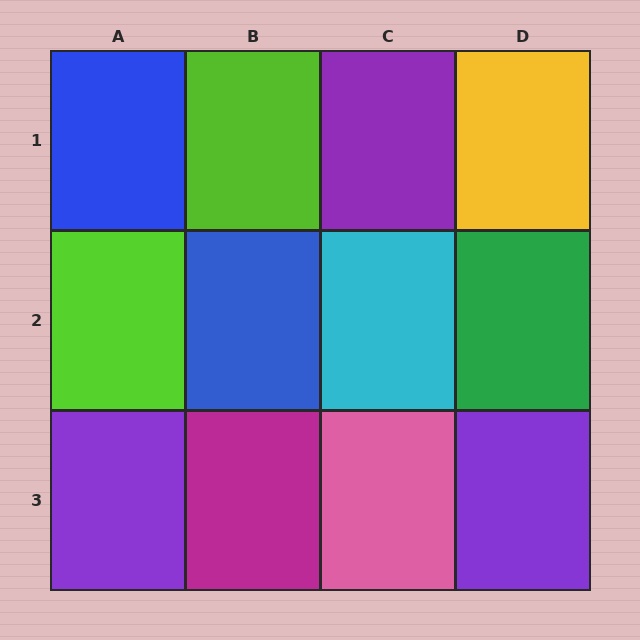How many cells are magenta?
1 cell is magenta.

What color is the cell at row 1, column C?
Purple.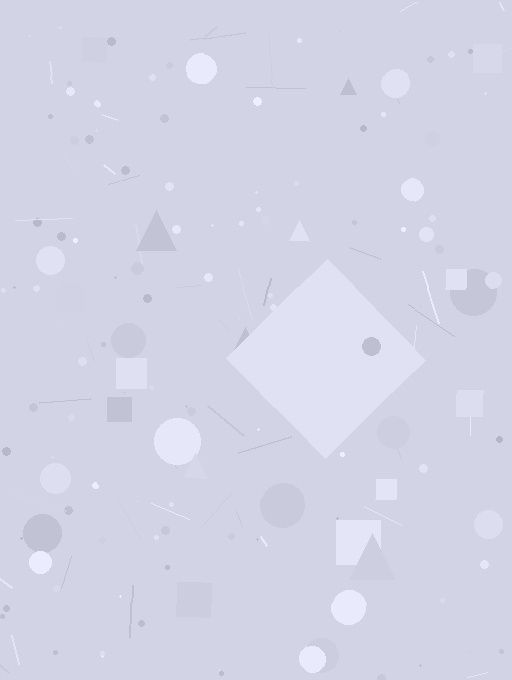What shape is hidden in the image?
A diamond is hidden in the image.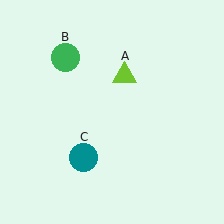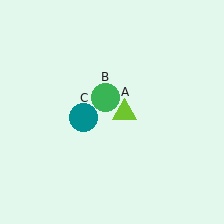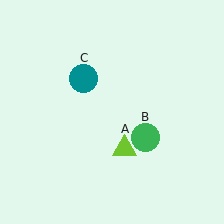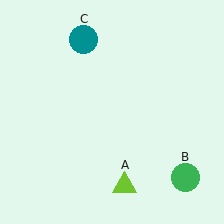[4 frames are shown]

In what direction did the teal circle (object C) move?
The teal circle (object C) moved up.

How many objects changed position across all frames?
3 objects changed position: lime triangle (object A), green circle (object B), teal circle (object C).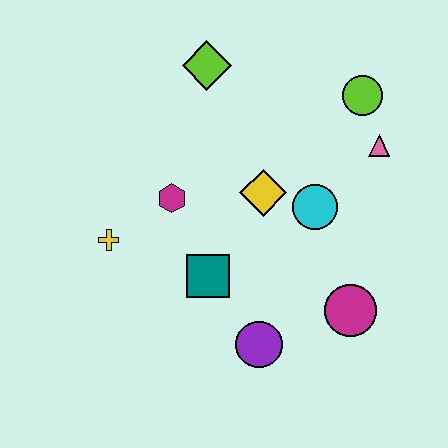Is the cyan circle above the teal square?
Yes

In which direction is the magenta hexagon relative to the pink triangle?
The magenta hexagon is to the left of the pink triangle.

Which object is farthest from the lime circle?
The yellow cross is farthest from the lime circle.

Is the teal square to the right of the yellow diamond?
No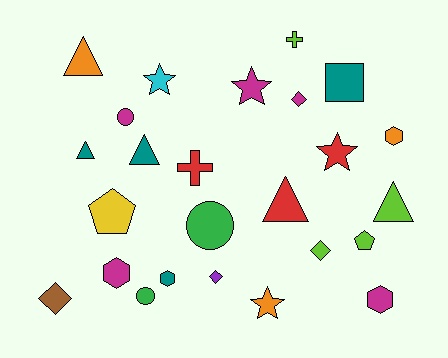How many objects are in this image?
There are 25 objects.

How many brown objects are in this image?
There is 1 brown object.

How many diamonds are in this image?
There are 4 diamonds.